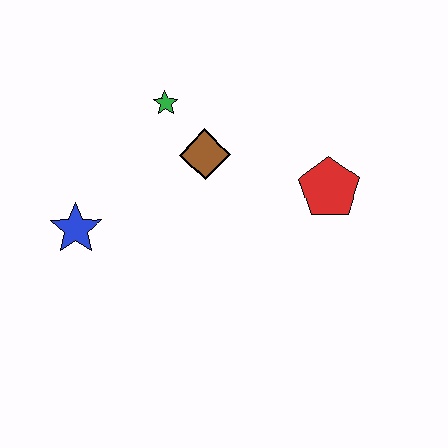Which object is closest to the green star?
The brown diamond is closest to the green star.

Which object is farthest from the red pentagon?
The blue star is farthest from the red pentagon.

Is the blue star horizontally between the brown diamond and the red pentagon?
No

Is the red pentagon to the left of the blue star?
No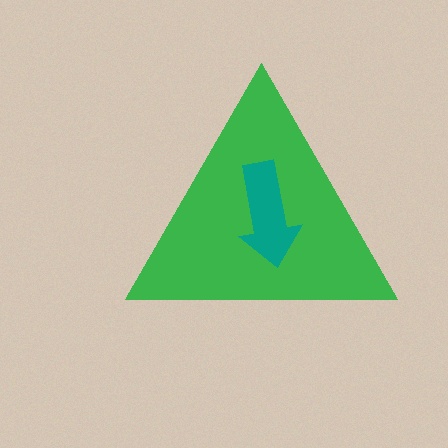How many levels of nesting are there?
2.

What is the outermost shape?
The green triangle.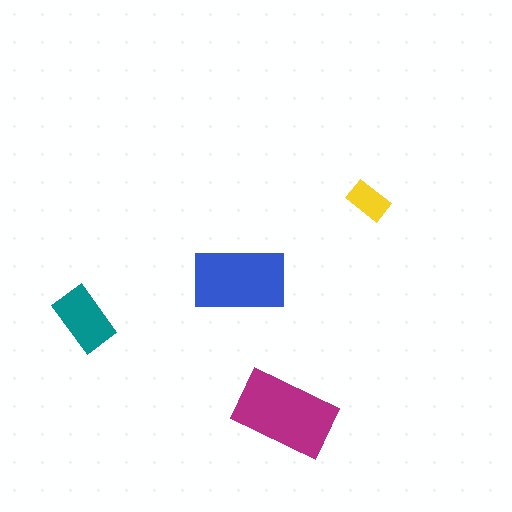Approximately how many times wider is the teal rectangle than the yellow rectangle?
About 1.5 times wider.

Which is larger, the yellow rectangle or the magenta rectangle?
The magenta one.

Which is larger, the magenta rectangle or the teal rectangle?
The magenta one.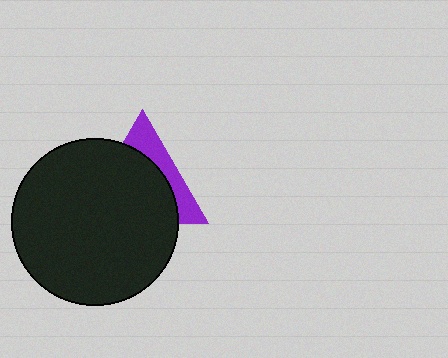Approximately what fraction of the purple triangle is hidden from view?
Roughly 68% of the purple triangle is hidden behind the black circle.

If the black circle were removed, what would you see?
You would see the complete purple triangle.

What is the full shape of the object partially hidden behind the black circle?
The partially hidden object is a purple triangle.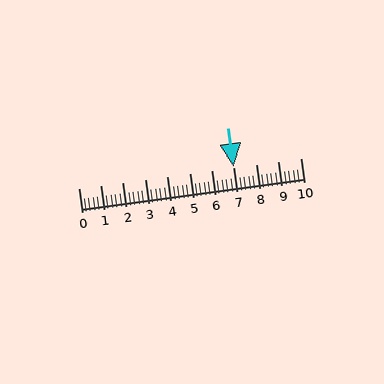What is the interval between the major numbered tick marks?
The major tick marks are spaced 1 units apart.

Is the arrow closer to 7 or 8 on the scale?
The arrow is closer to 7.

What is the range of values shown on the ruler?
The ruler shows values from 0 to 10.